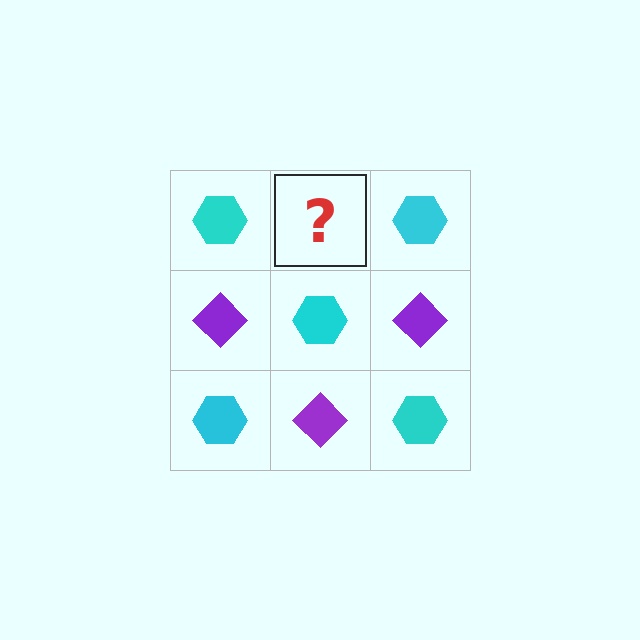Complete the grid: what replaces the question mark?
The question mark should be replaced with a purple diamond.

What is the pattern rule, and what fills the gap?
The rule is that it alternates cyan hexagon and purple diamond in a checkerboard pattern. The gap should be filled with a purple diamond.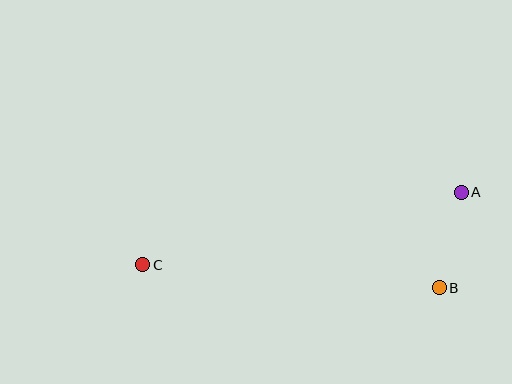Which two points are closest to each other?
Points A and B are closest to each other.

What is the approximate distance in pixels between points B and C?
The distance between B and C is approximately 297 pixels.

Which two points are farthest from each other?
Points A and C are farthest from each other.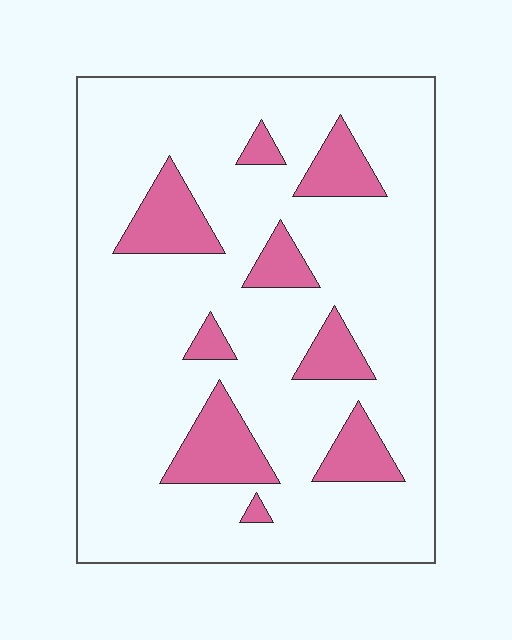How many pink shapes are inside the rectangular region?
9.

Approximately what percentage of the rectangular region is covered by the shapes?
Approximately 15%.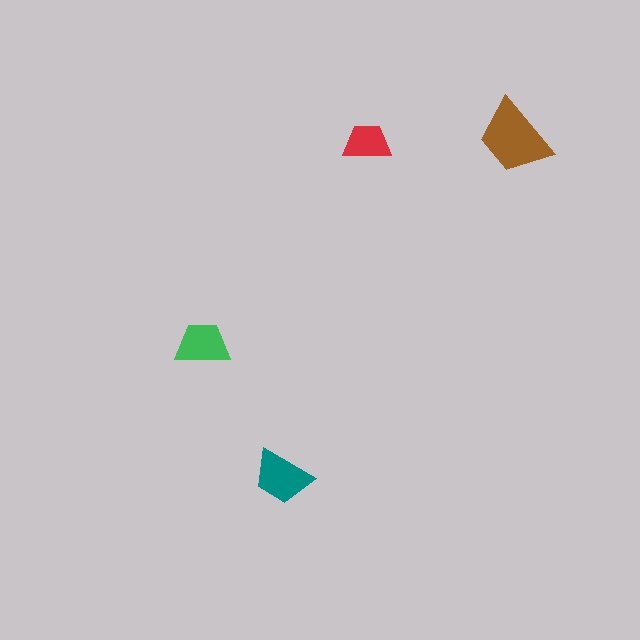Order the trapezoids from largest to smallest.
the brown one, the teal one, the green one, the red one.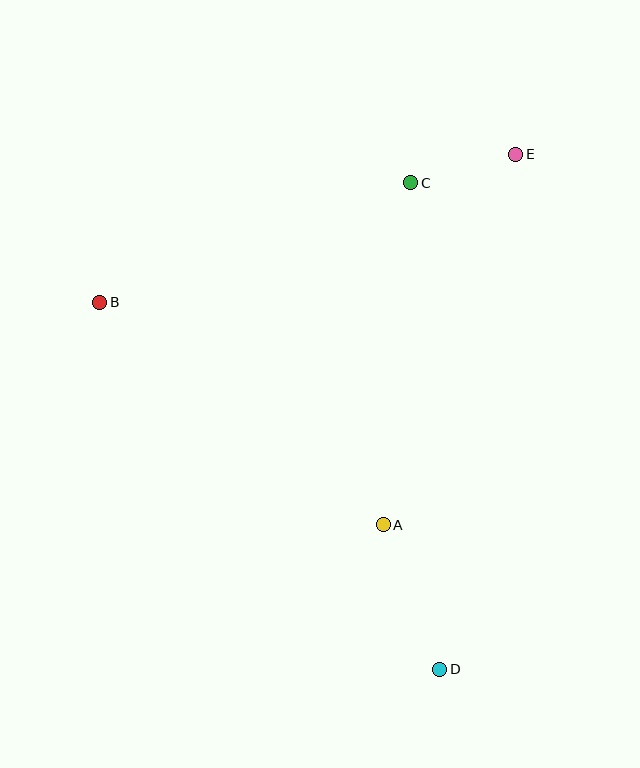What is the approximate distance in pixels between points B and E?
The distance between B and E is approximately 442 pixels.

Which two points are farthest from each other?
Points D and E are farthest from each other.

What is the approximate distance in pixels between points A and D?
The distance between A and D is approximately 155 pixels.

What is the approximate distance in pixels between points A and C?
The distance between A and C is approximately 343 pixels.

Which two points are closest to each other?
Points C and E are closest to each other.